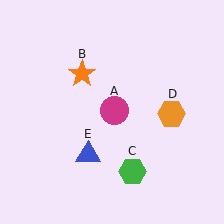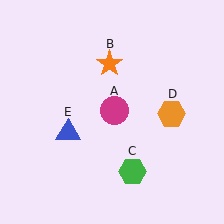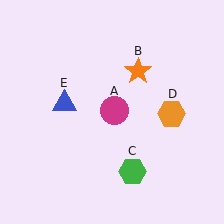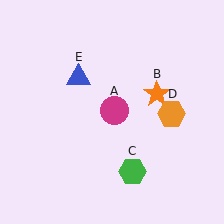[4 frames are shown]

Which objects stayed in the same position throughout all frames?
Magenta circle (object A) and green hexagon (object C) and orange hexagon (object D) remained stationary.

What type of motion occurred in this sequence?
The orange star (object B), blue triangle (object E) rotated clockwise around the center of the scene.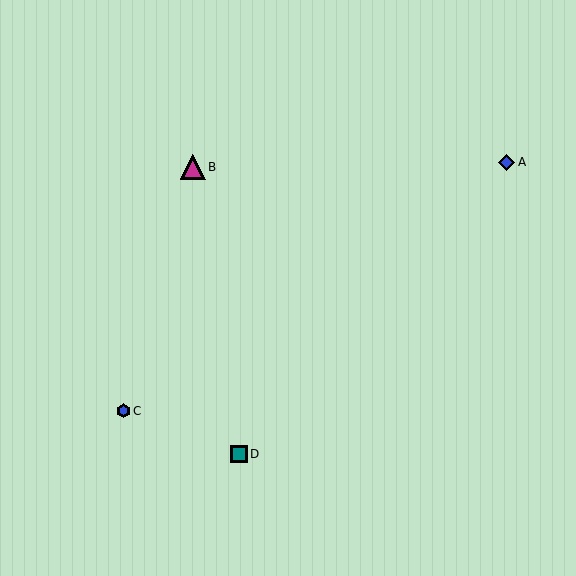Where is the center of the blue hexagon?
The center of the blue hexagon is at (124, 411).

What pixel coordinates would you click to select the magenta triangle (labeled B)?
Click at (193, 167) to select the magenta triangle B.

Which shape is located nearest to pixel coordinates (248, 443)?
The teal square (labeled D) at (239, 454) is nearest to that location.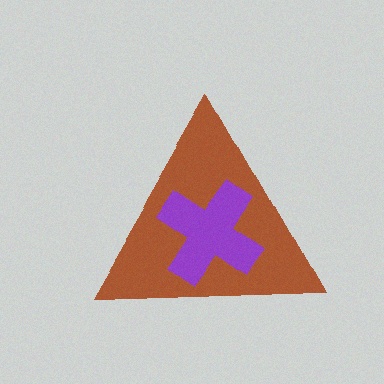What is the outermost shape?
The brown triangle.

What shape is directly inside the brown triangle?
The purple cross.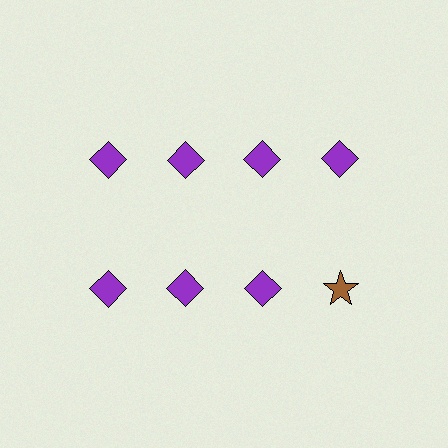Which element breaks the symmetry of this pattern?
The brown star in the second row, second from right column breaks the symmetry. All other shapes are purple diamonds.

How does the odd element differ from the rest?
It differs in both color (brown instead of purple) and shape (star instead of diamond).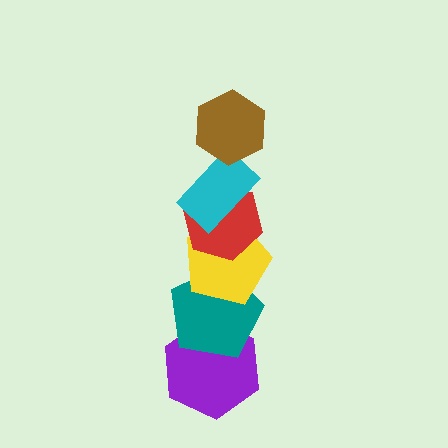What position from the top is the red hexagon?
The red hexagon is 3rd from the top.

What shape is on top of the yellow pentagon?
The red hexagon is on top of the yellow pentagon.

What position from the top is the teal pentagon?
The teal pentagon is 5th from the top.